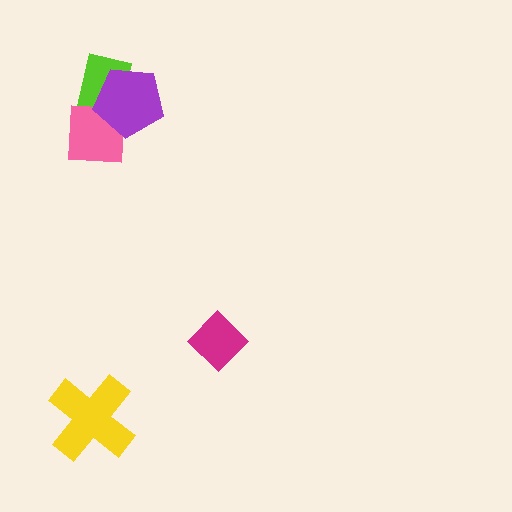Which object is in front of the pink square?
The purple pentagon is in front of the pink square.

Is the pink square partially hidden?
Yes, it is partially covered by another shape.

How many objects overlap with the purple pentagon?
2 objects overlap with the purple pentagon.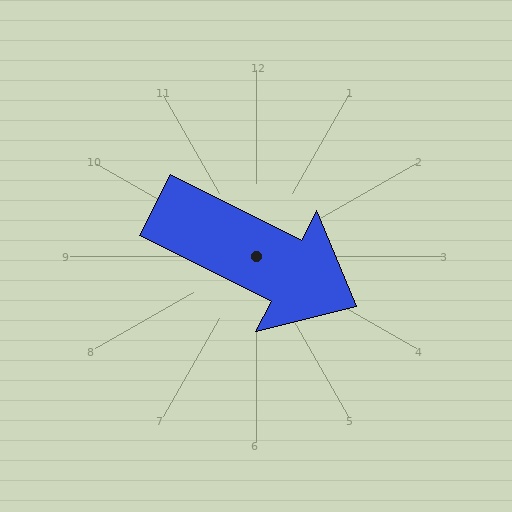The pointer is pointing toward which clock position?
Roughly 4 o'clock.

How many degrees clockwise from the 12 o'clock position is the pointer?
Approximately 117 degrees.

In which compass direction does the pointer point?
Southeast.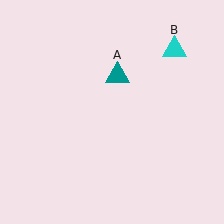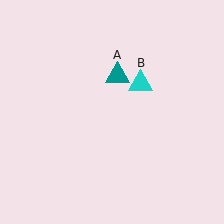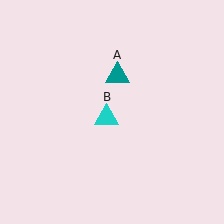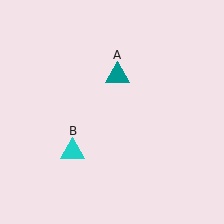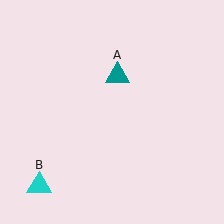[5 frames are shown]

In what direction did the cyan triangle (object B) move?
The cyan triangle (object B) moved down and to the left.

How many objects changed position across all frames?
1 object changed position: cyan triangle (object B).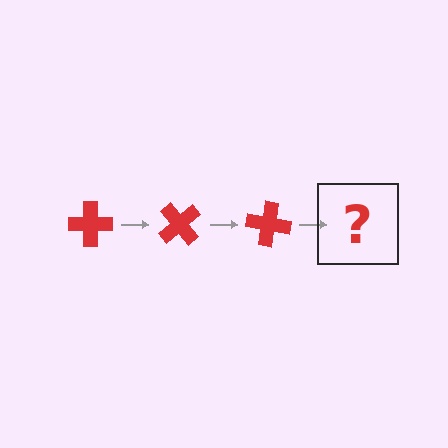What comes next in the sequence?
The next element should be a red cross rotated 150 degrees.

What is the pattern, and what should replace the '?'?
The pattern is that the cross rotates 50 degrees each step. The '?' should be a red cross rotated 150 degrees.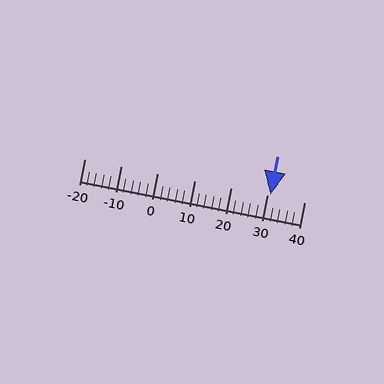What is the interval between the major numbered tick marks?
The major tick marks are spaced 10 units apart.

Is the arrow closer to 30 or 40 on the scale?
The arrow is closer to 30.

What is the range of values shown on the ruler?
The ruler shows values from -20 to 40.